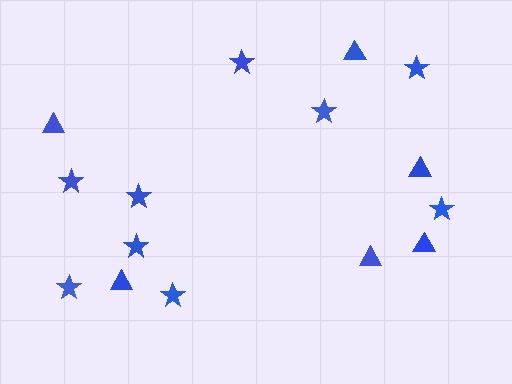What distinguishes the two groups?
There are 2 groups: one group of stars (9) and one group of triangles (6).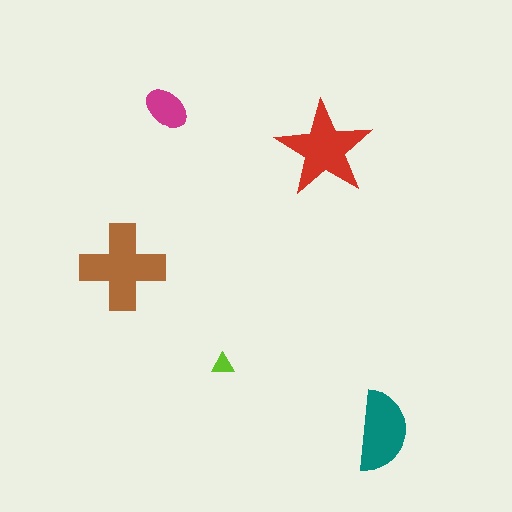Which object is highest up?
The magenta ellipse is topmost.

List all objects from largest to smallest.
The brown cross, the red star, the teal semicircle, the magenta ellipse, the lime triangle.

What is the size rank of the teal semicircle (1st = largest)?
3rd.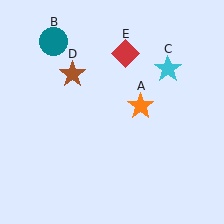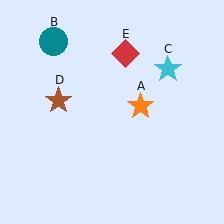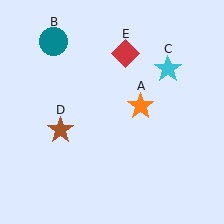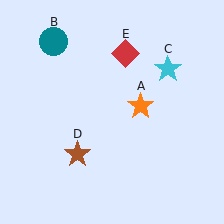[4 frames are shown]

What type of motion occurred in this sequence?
The brown star (object D) rotated counterclockwise around the center of the scene.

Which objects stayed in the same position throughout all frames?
Orange star (object A) and teal circle (object B) and cyan star (object C) and red diamond (object E) remained stationary.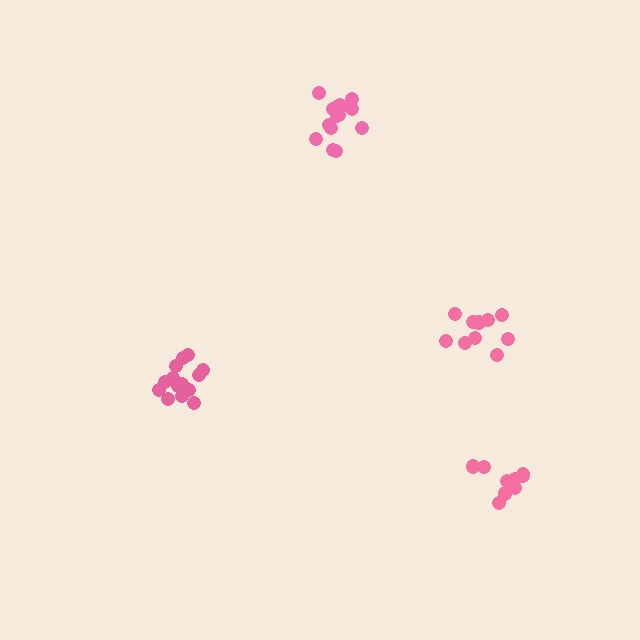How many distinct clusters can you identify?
There are 4 distinct clusters.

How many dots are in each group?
Group 1: 15 dots, Group 2: 10 dots, Group 3: 14 dots, Group 4: 9 dots (48 total).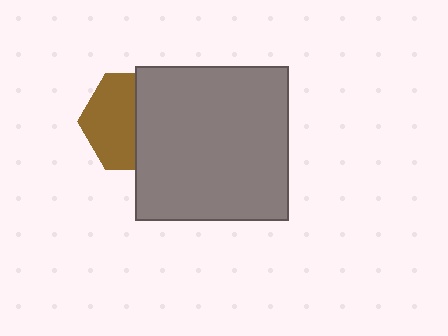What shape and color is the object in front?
The object in front is a gray square.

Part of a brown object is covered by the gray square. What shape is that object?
It is a hexagon.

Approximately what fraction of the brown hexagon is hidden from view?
Roughly 47% of the brown hexagon is hidden behind the gray square.